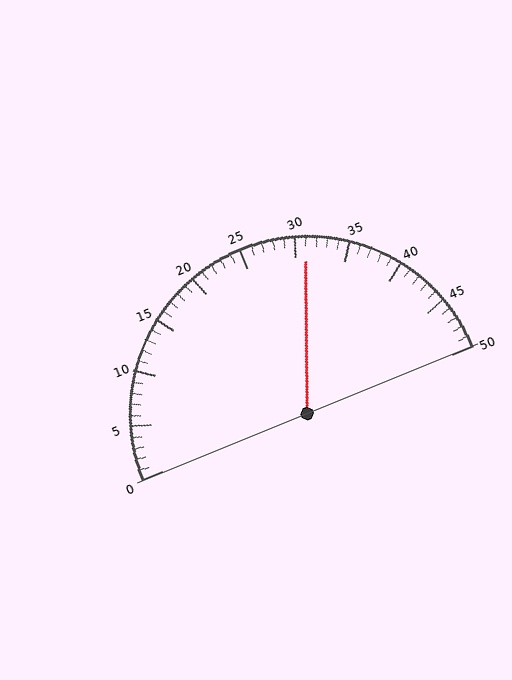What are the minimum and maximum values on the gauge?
The gauge ranges from 0 to 50.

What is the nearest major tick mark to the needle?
The nearest major tick mark is 30.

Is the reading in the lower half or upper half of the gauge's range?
The reading is in the upper half of the range (0 to 50).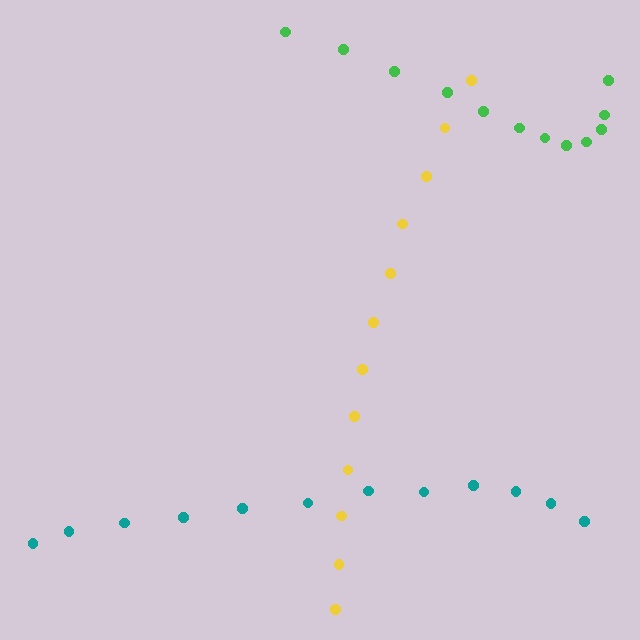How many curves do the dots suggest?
There are 3 distinct paths.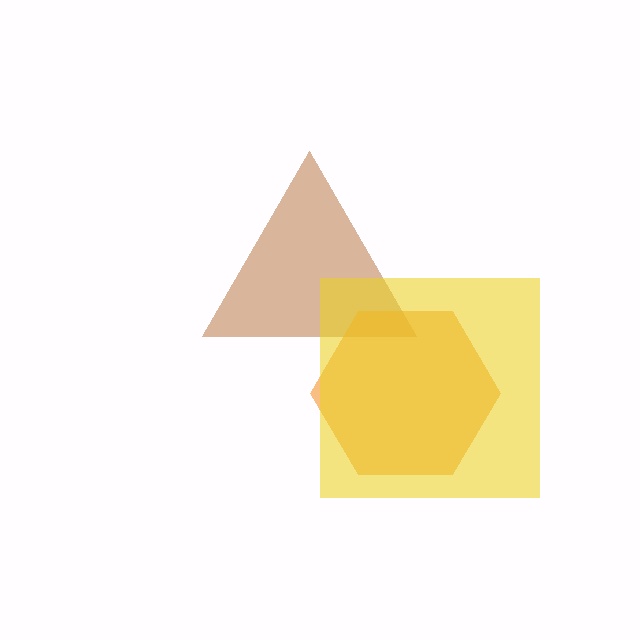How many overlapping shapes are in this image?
There are 3 overlapping shapes in the image.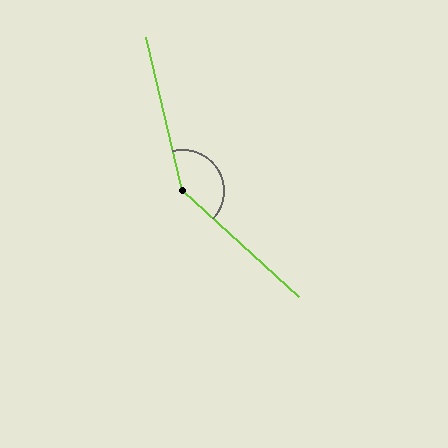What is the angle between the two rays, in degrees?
Approximately 145 degrees.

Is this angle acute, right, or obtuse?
It is obtuse.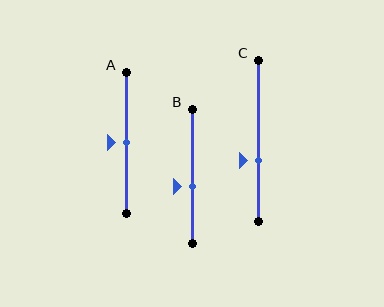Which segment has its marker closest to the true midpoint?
Segment A has its marker closest to the true midpoint.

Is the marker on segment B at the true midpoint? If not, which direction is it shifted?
No, the marker on segment B is shifted downward by about 8% of the segment length.